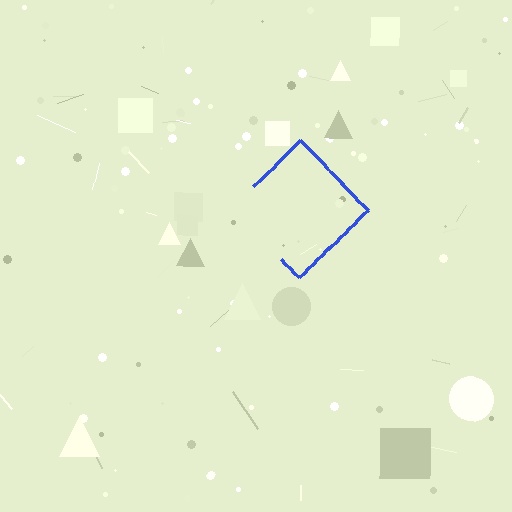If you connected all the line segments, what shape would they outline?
They would outline a diamond.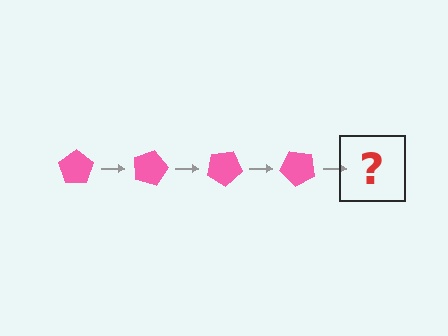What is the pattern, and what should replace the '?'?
The pattern is that the pentagon rotates 15 degrees each step. The '?' should be a pink pentagon rotated 60 degrees.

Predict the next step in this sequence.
The next step is a pink pentagon rotated 60 degrees.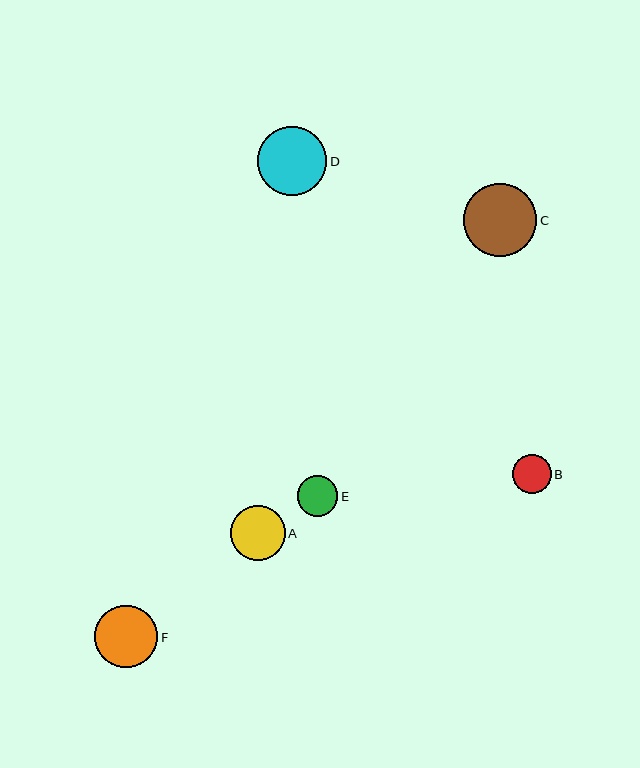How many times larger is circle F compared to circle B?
Circle F is approximately 1.6 times the size of circle B.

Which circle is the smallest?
Circle B is the smallest with a size of approximately 39 pixels.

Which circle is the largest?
Circle C is the largest with a size of approximately 73 pixels.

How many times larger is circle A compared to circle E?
Circle A is approximately 1.4 times the size of circle E.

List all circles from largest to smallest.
From largest to smallest: C, D, F, A, E, B.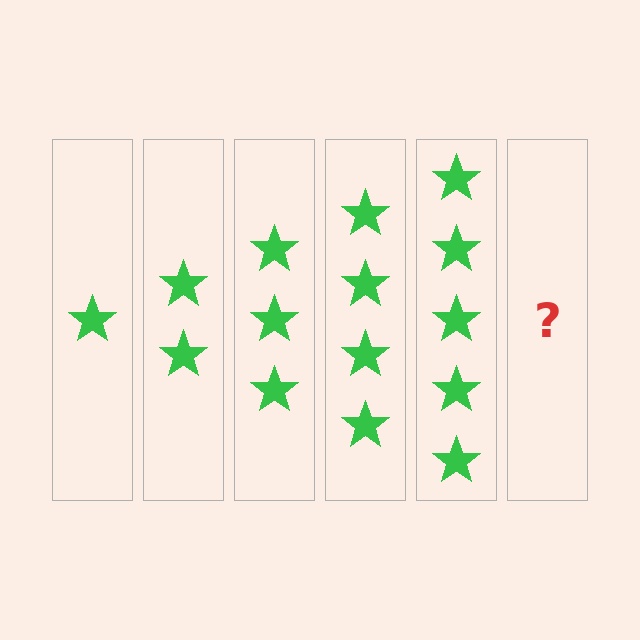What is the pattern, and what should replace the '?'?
The pattern is that each step adds one more star. The '?' should be 6 stars.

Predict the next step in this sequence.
The next step is 6 stars.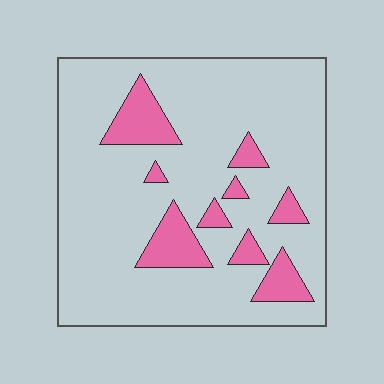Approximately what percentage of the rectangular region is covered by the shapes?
Approximately 15%.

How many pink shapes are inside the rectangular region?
9.